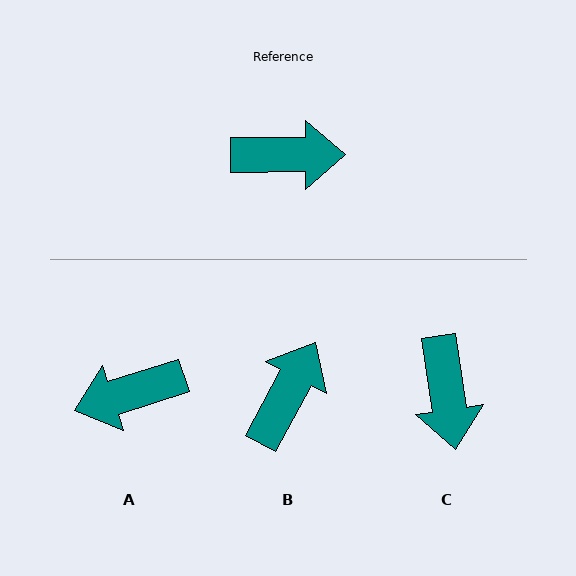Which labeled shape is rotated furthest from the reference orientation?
A, about 163 degrees away.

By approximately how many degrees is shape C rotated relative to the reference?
Approximately 82 degrees clockwise.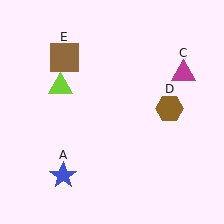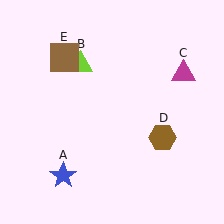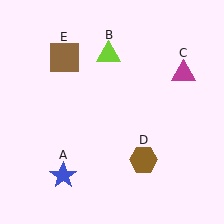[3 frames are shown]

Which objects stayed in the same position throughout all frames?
Blue star (object A) and magenta triangle (object C) and brown square (object E) remained stationary.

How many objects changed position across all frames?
2 objects changed position: lime triangle (object B), brown hexagon (object D).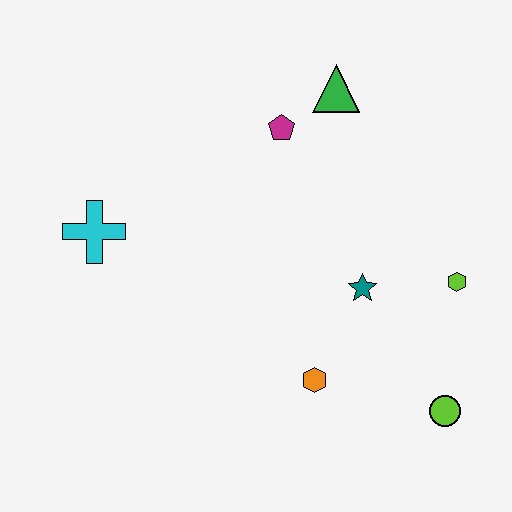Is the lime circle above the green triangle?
No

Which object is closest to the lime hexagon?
The teal star is closest to the lime hexagon.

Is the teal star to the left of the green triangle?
No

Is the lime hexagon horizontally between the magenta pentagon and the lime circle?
No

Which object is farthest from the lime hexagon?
The cyan cross is farthest from the lime hexagon.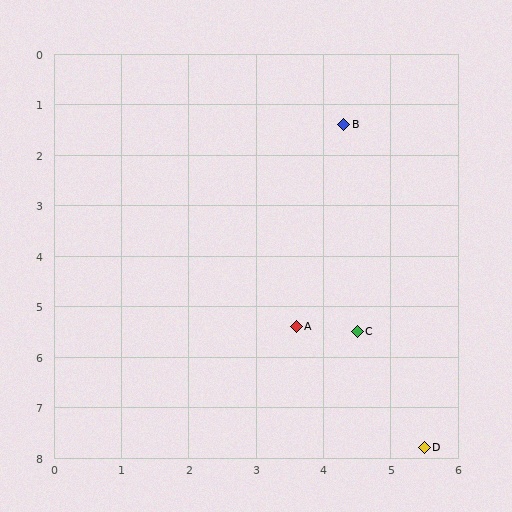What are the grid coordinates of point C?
Point C is at approximately (4.5, 5.5).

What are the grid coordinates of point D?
Point D is at approximately (5.5, 7.8).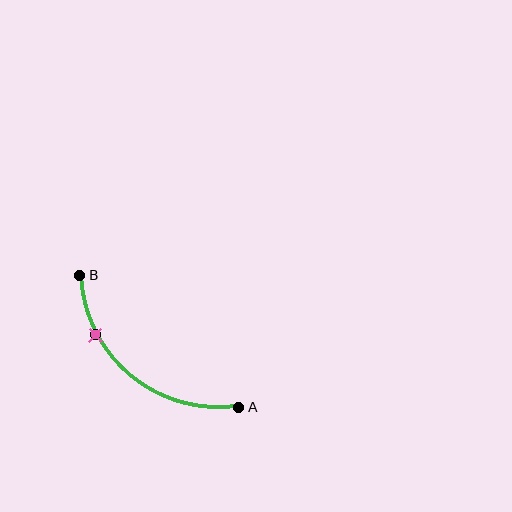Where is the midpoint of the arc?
The arc midpoint is the point on the curve farthest from the straight line joining A and B. It sits below and to the left of that line.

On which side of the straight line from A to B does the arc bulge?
The arc bulges below and to the left of the straight line connecting A and B.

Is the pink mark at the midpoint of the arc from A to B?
No. The pink mark lies on the arc but is closer to endpoint B. The arc midpoint would be at the point on the curve equidistant along the arc from both A and B.